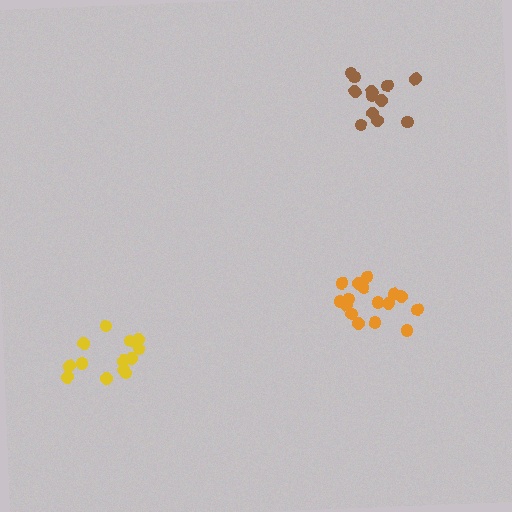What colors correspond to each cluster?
The clusters are colored: brown, yellow, orange.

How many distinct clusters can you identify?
There are 3 distinct clusters.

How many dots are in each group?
Group 1: 12 dots, Group 2: 13 dots, Group 3: 16 dots (41 total).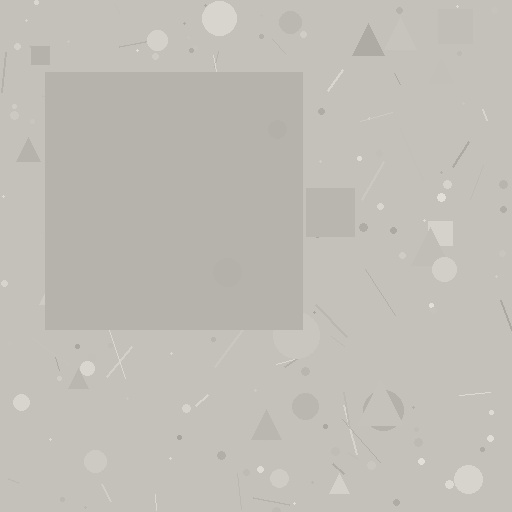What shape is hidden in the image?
A square is hidden in the image.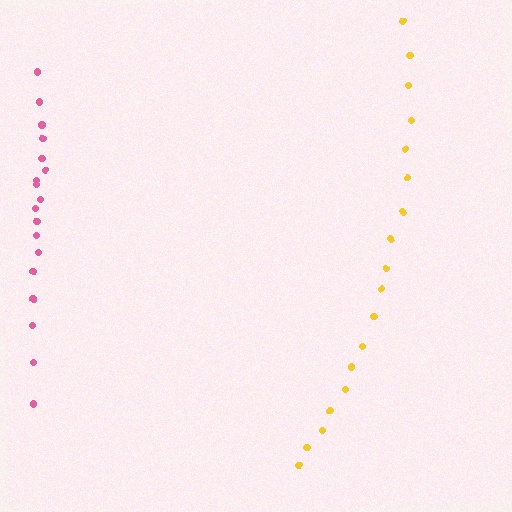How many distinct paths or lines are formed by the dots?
There are 2 distinct paths.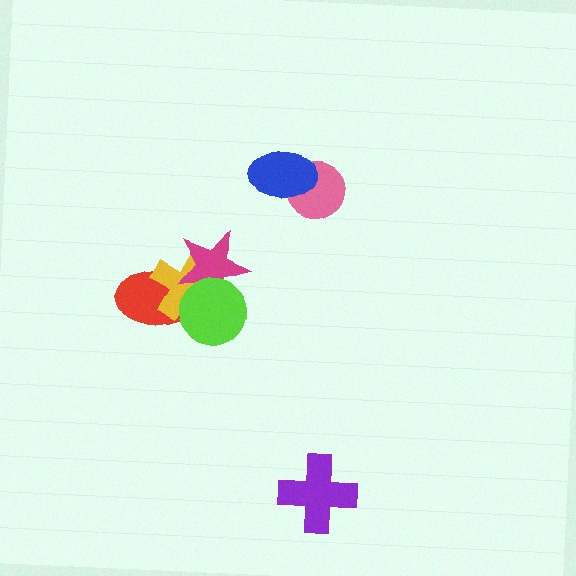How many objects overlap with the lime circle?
3 objects overlap with the lime circle.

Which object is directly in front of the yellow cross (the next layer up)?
The magenta star is directly in front of the yellow cross.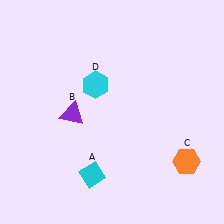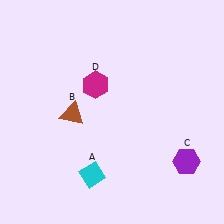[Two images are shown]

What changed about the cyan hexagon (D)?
In Image 1, D is cyan. In Image 2, it changed to magenta.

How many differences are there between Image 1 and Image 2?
There are 3 differences between the two images.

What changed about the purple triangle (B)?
In Image 1, B is purple. In Image 2, it changed to brown.